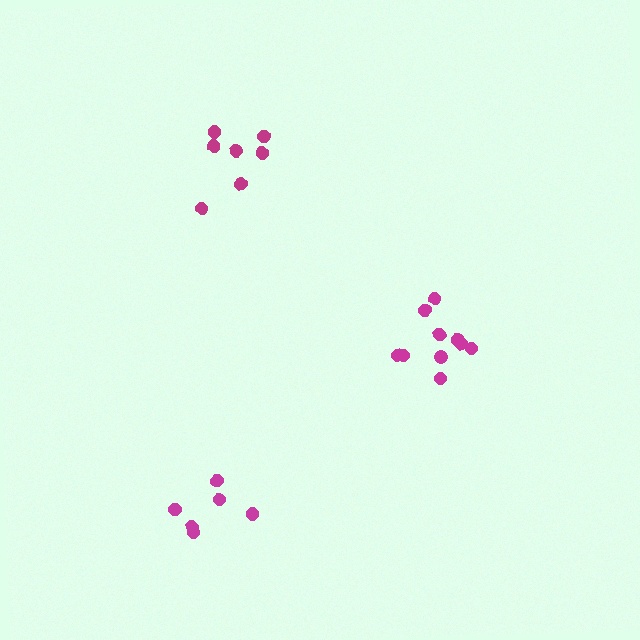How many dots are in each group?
Group 1: 10 dots, Group 2: 6 dots, Group 3: 7 dots (23 total).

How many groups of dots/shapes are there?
There are 3 groups.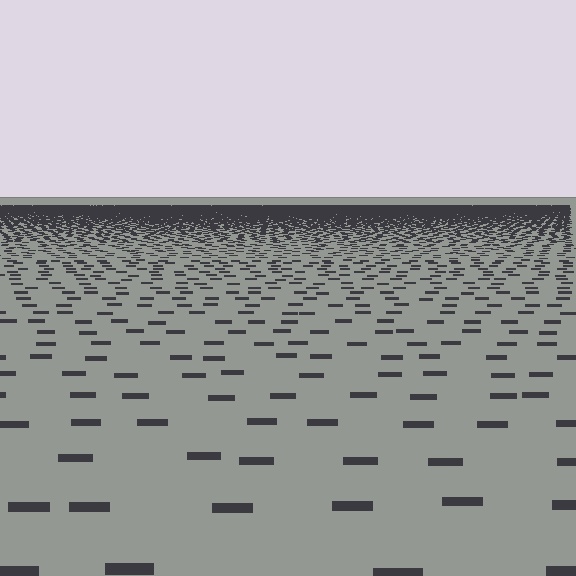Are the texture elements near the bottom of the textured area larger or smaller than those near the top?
Larger. Near the bottom, elements are closer to the viewer and appear at a bigger on-screen size.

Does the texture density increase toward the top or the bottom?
Density increases toward the top.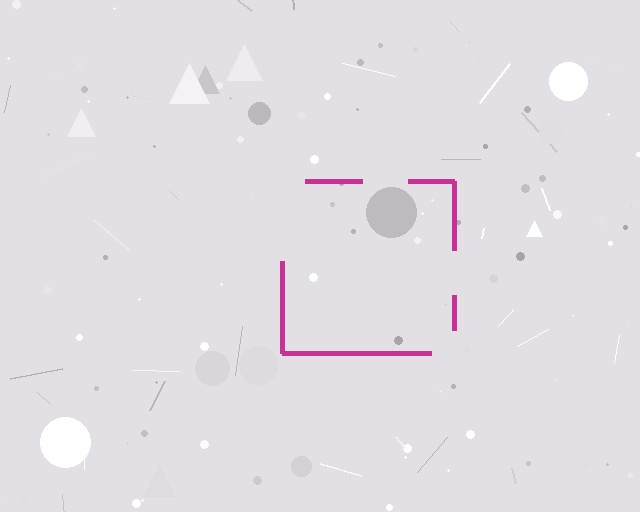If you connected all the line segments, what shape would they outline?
They would outline a square.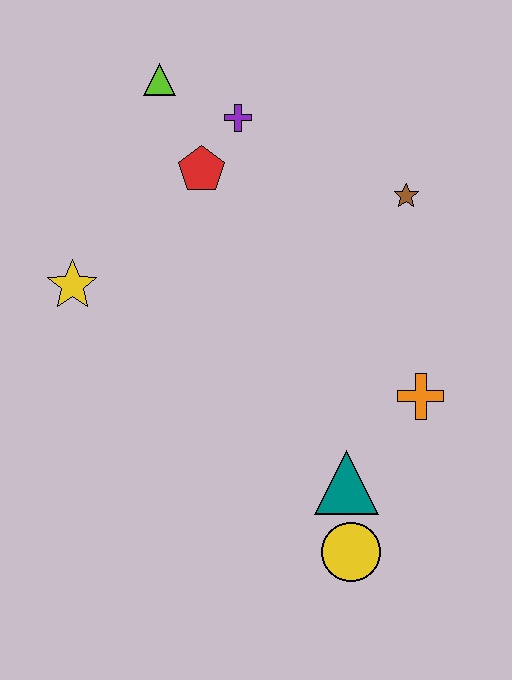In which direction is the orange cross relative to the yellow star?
The orange cross is to the right of the yellow star.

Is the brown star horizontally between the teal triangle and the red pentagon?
No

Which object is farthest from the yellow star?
The yellow circle is farthest from the yellow star.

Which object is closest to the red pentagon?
The purple cross is closest to the red pentagon.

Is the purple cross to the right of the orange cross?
No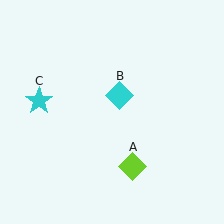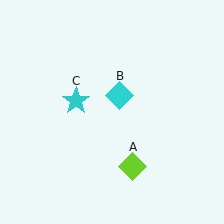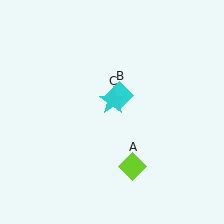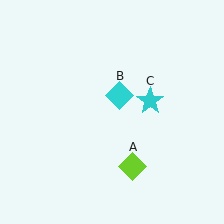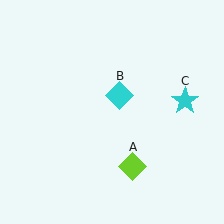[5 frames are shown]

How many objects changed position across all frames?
1 object changed position: cyan star (object C).